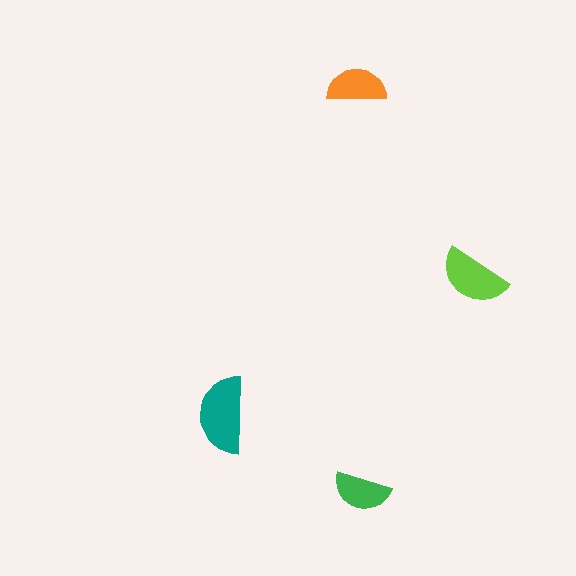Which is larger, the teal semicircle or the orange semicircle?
The teal one.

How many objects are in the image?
There are 4 objects in the image.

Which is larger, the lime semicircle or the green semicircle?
The lime one.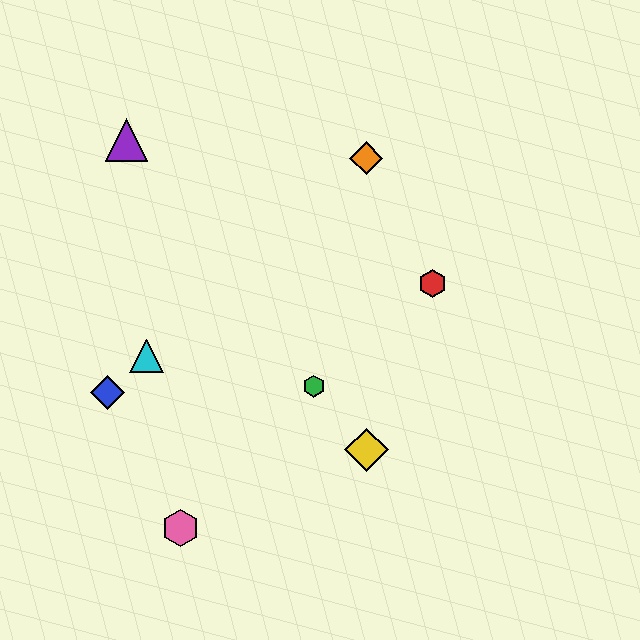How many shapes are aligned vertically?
2 shapes (the yellow diamond, the orange diamond) are aligned vertically.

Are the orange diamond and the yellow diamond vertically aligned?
Yes, both are at x≈366.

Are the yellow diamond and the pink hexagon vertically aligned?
No, the yellow diamond is at x≈366 and the pink hexagon is at x≈181.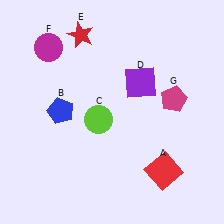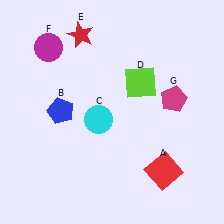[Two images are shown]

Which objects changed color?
C changed from lime to cyan. D changed from purple to lime.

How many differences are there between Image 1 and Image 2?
There are 2 differences between the two images.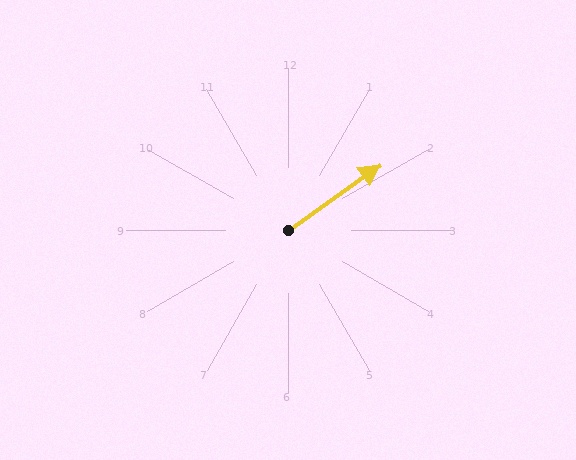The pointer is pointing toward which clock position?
Roughly 2 o'clock.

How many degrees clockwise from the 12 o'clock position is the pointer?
Approximately 55 degrees.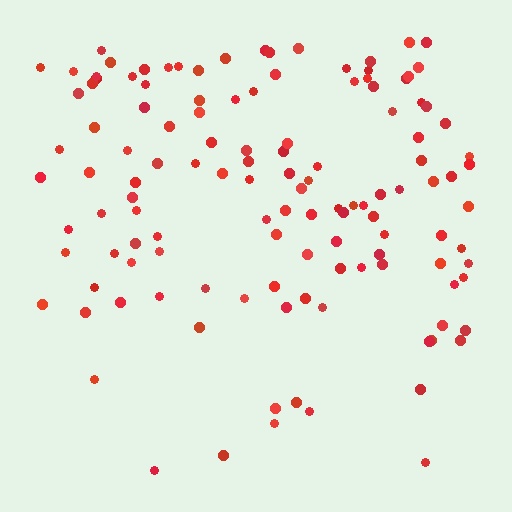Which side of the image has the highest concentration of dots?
The top.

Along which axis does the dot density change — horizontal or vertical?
Vertical.